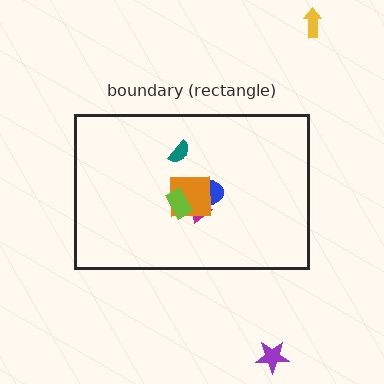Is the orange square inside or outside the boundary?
Inside.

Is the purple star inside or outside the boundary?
Outside.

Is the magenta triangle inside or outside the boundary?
Inside.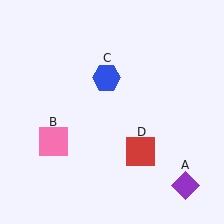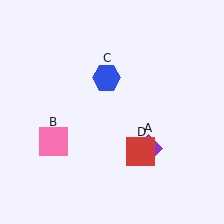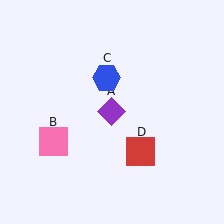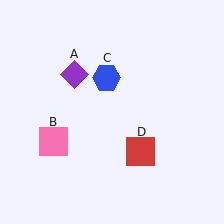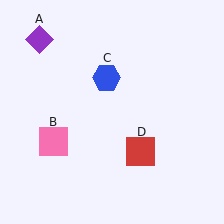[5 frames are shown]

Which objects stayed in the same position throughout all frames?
Pink square (object B) and blue hexagon (object C) and red square (object D) remained stationary.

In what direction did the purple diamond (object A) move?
The purple diamond (object A) moved up and to the left.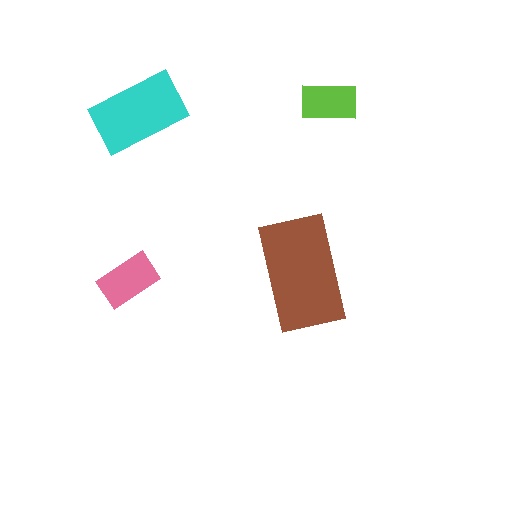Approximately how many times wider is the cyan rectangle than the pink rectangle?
About 1.5 times wider.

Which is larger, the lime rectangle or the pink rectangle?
The pink one.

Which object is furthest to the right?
The lime rectangle is rightmost.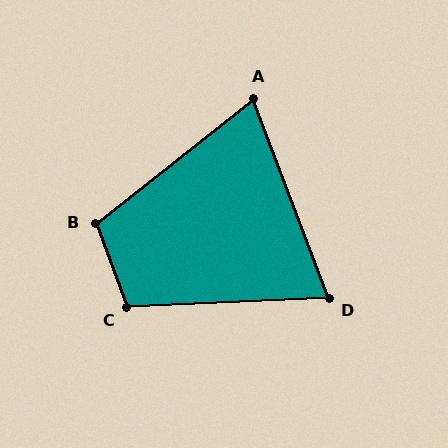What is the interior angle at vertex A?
Approximately 73 degrees (acute).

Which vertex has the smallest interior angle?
D, at approximately 72 degrees.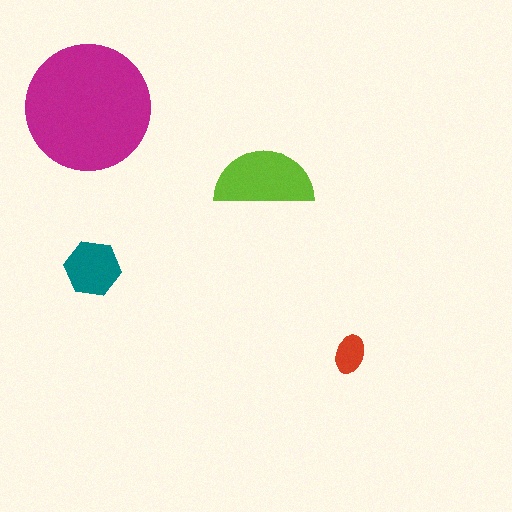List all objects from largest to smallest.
The magenta circle, the lime semicircle, the teal hexagon, the red ellipse.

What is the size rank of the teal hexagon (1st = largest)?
3rd.